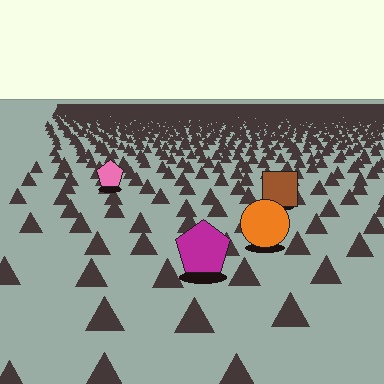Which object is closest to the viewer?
The magenta pentagon is closest. The texture marks near it are larger and more spread out.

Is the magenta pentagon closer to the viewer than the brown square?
Yes. The magenta pentagon is closer — you can tell from the texture gradient: the ground texture is coarser near it.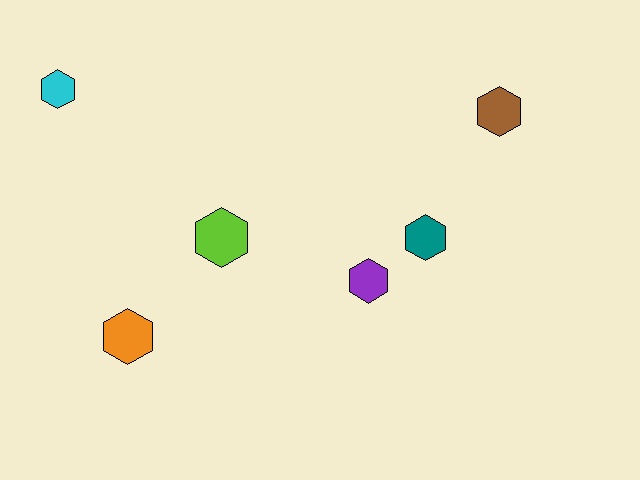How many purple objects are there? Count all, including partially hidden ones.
There is 1 purple object.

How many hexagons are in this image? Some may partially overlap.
There are 6 hexagons.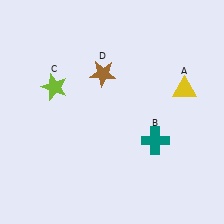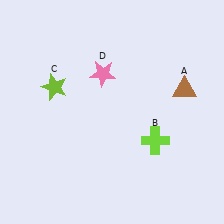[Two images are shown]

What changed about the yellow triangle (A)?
In Image 1, A is yellow. In Image 2, it changed to brown.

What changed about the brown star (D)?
In Image 1, D is brown. In Image 2, it changed to pink.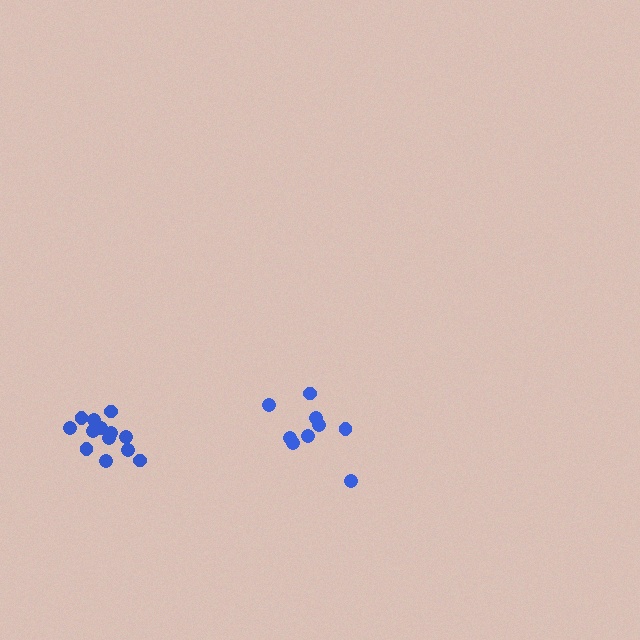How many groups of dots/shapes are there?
There are 2 groups.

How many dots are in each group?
Group 1: 9 dots, Group 2: 13 dots (22 total).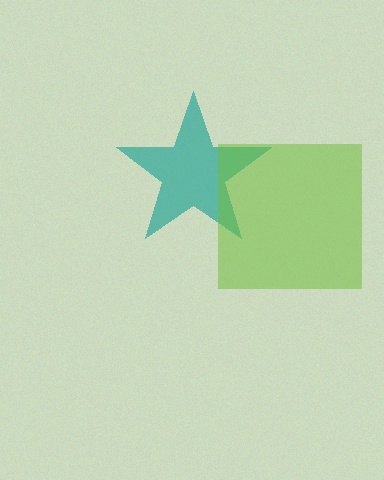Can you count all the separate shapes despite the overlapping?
Yes, there are 2 separate shapes.